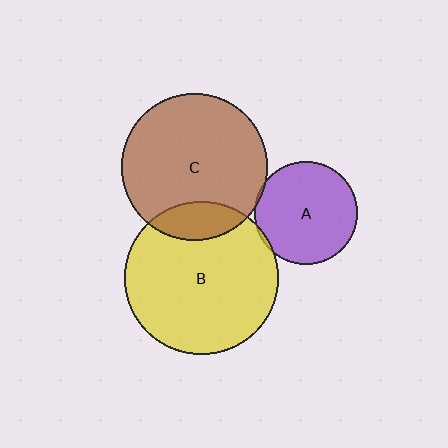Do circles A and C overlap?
Yes.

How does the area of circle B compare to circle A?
Approximately 2.2 times.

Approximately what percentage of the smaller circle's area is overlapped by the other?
Approximately 5%.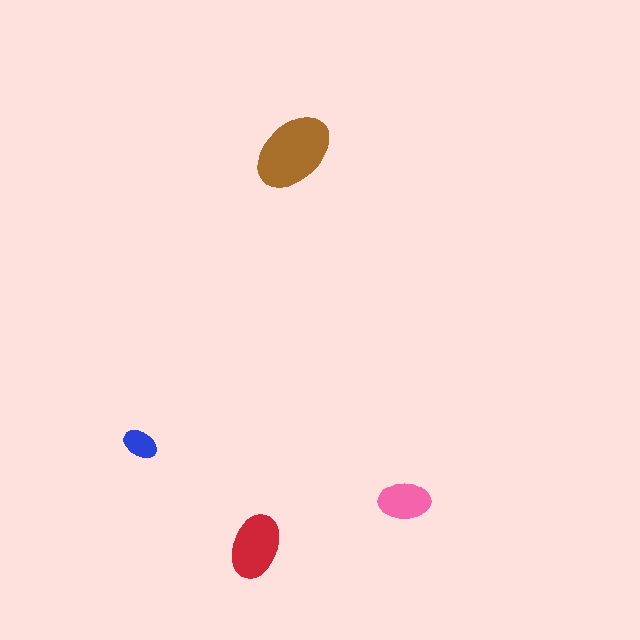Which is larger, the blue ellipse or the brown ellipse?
The brown one.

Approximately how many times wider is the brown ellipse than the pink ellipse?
About 1.5 times wider.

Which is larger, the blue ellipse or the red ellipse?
The red one.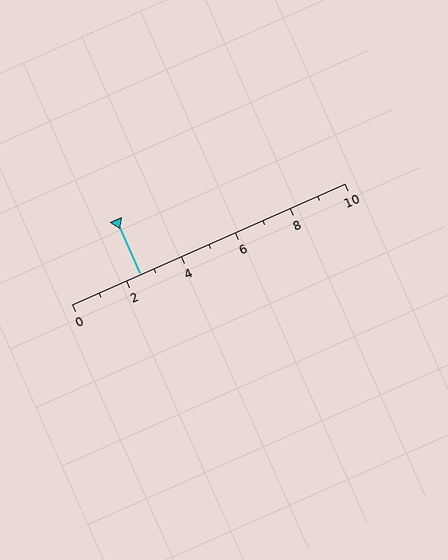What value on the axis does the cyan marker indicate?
The marker indicates approximately 2.5.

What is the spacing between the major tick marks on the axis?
The major ticks are spaced 2 apart.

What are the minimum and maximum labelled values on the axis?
The axis runs from 0 to 10.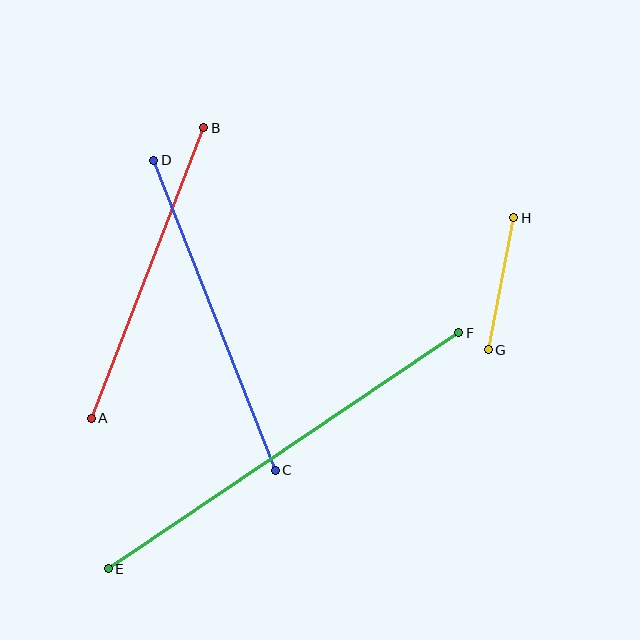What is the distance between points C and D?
The distance is approximately 333 pixels.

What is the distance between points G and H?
The distance is approximately 135 pixels.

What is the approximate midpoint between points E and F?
The midpoint is at approximately (284, 451) pixels.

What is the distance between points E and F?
The distance is approximately 422 pixels.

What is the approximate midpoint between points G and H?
The midpoint is at approximately (501, 284) pixels.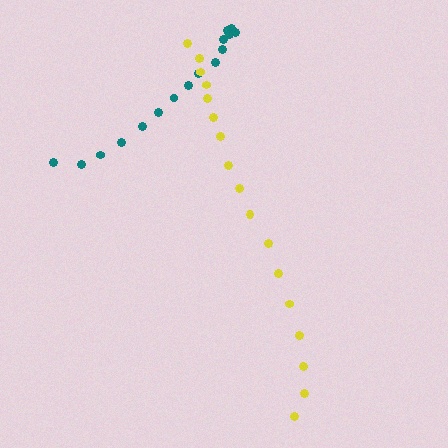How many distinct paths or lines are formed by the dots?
There are 2 distinct paths.